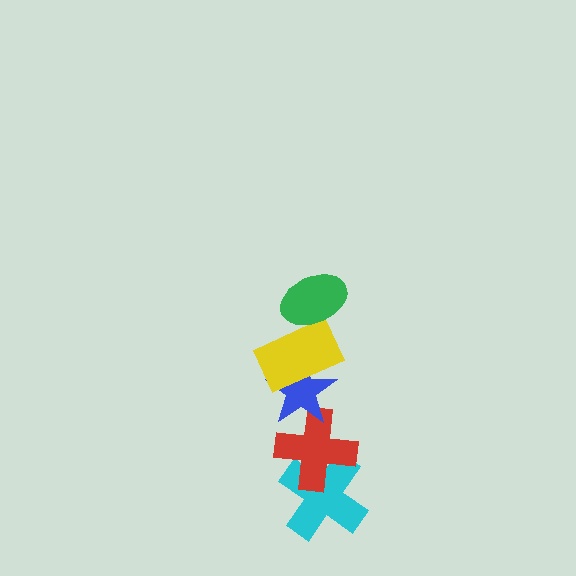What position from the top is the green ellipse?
The green ellipse is 1st from the top.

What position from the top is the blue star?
The blue star is 3rd from the top.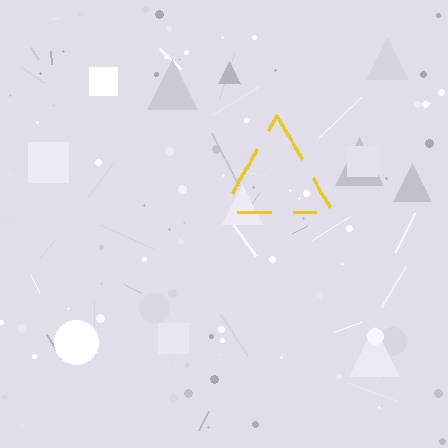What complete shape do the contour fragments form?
The contour fragments form a triangle.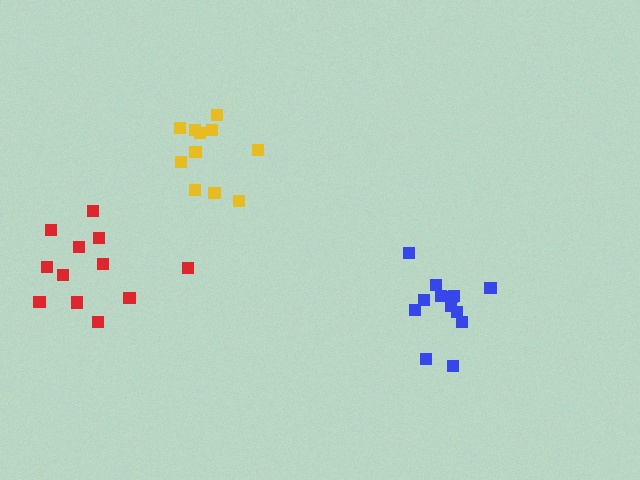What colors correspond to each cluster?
The clusters are colored: red, yellow, blue.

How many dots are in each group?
Group 1: 12 dots, Group 2: 11 dots, Group 3: 13 dots (36 total).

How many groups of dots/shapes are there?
There are 3 groups.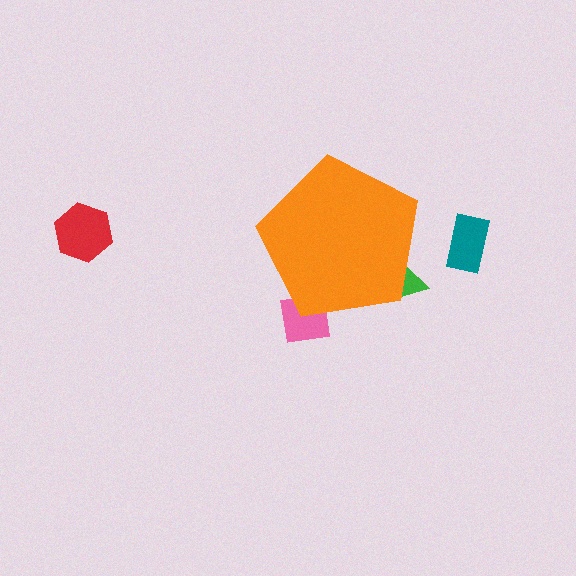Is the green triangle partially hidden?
Yes, the green triangle is partially hidden behind the orange pentagon.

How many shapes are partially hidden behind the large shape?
2 shapes are partially hidden.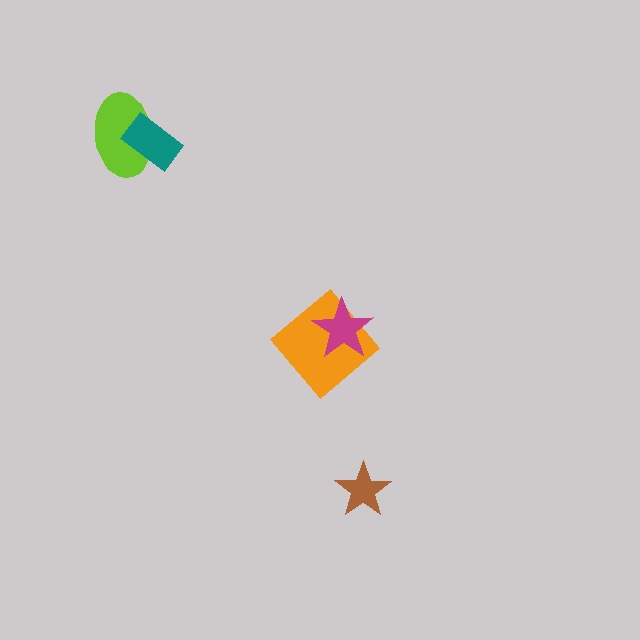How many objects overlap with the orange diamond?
1 object overlaps with the orange diamond.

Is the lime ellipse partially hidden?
Yes, it is partially covered by another shape.